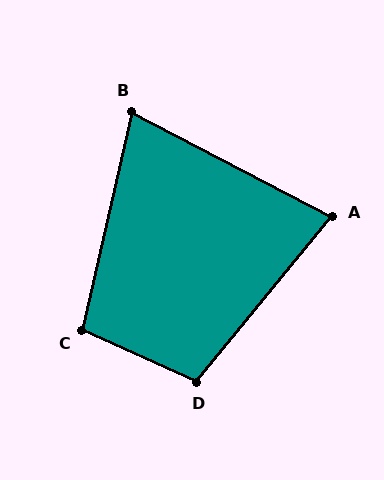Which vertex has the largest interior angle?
D, at approximately 105 degrees.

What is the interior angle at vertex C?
Approximately 102 degrees (obtuse).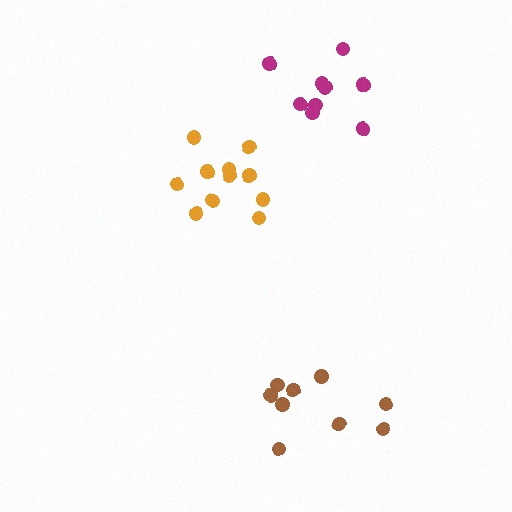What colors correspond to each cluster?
The clusters are colored: orange, magenta, brown.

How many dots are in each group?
Group 1: 11 dots, Group 2: 9 dots, Group 3: 9 dots (29 total).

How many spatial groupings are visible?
There are 3 spatial groupings.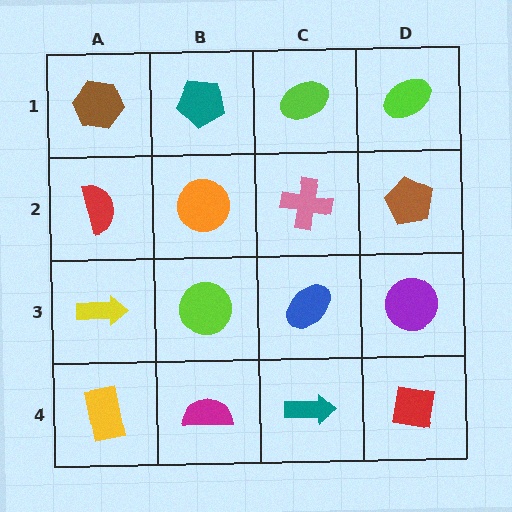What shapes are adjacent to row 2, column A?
A brown hexagon (row 1, column A), a yellow arrow (row 3, column A), an orange circle (row 2, column B).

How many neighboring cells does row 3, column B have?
4.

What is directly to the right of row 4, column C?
A red square.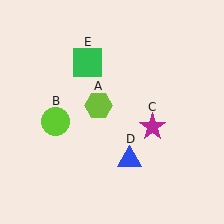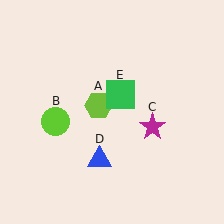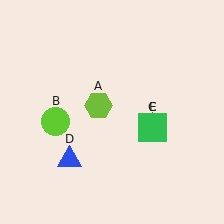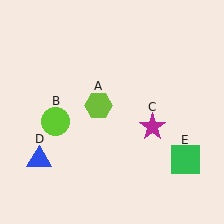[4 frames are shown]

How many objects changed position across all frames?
2 objects changed position: blue triangle (object D), green square (object E).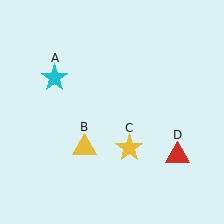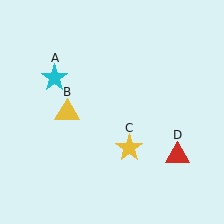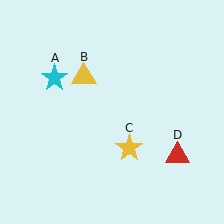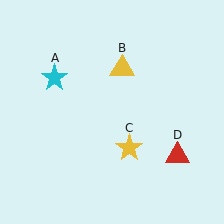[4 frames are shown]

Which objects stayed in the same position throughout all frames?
Cyan star (object A) and yellow star (object C) and red triangle (object D) remained stationary.